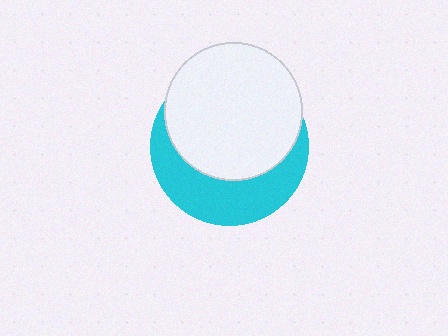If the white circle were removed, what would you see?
You would see the complete cyan circle.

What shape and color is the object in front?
The object in front is a white circle.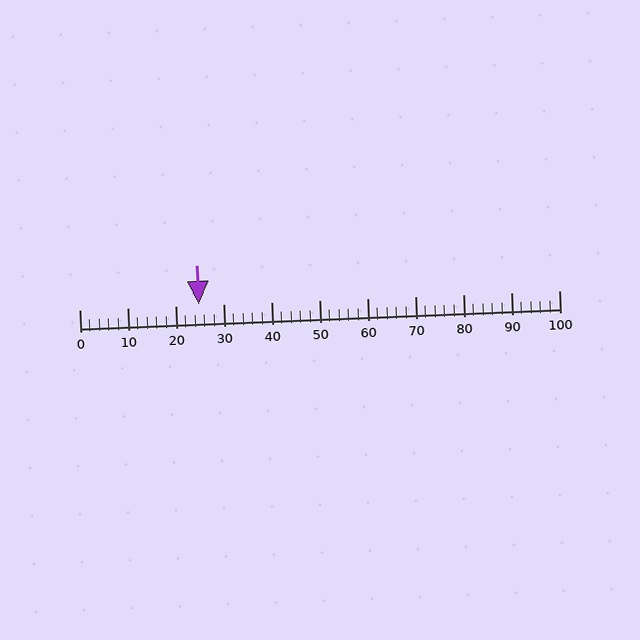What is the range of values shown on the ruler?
The ruler shows values from 0 to 100.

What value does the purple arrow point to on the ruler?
The purple arrow points to approximately 25.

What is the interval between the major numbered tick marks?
The major tick marks are spaced 10 units apart.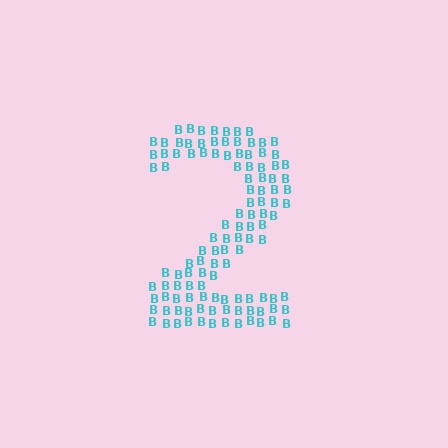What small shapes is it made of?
It is made of small letter B's.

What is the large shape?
The large shape is the digit 2.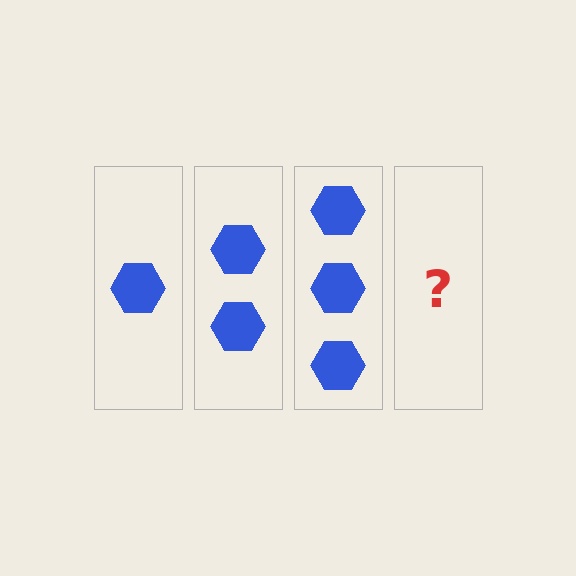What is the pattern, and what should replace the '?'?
The pattern is that each step adds one more hexagon. The '?' should be 4 hexagons.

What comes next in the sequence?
The next element should be 4 hexagons.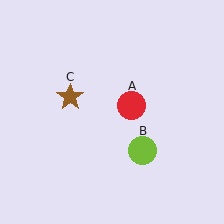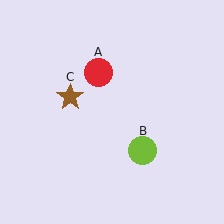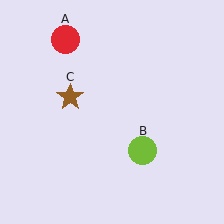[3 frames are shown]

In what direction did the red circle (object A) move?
The red circle (object A) moved up and to the left.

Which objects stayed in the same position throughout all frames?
Lime circle (object B) and brown star (object C) remained stationary.